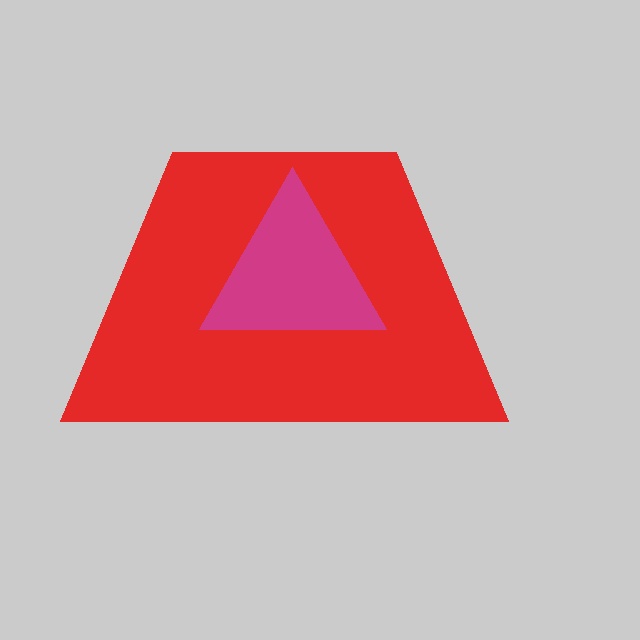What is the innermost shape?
The magenta triangle.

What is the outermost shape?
The red trapezoid.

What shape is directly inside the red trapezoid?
The magenta triangle.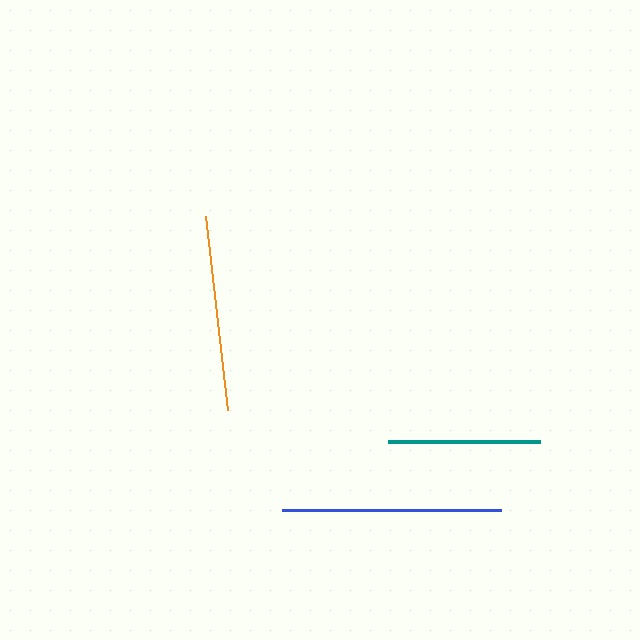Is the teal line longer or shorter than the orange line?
The orange line is longer than the teal line.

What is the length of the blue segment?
The blue segment is approximately 220 pixels long.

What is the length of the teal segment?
The teal segment is approximately 152 pixels long.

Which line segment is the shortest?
The teal line is the shortest at approximately 152 pixels.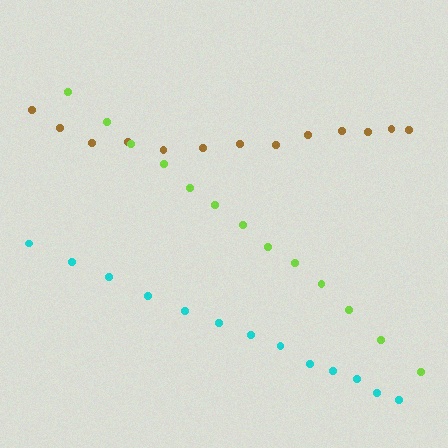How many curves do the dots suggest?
There are 3 distinct paths.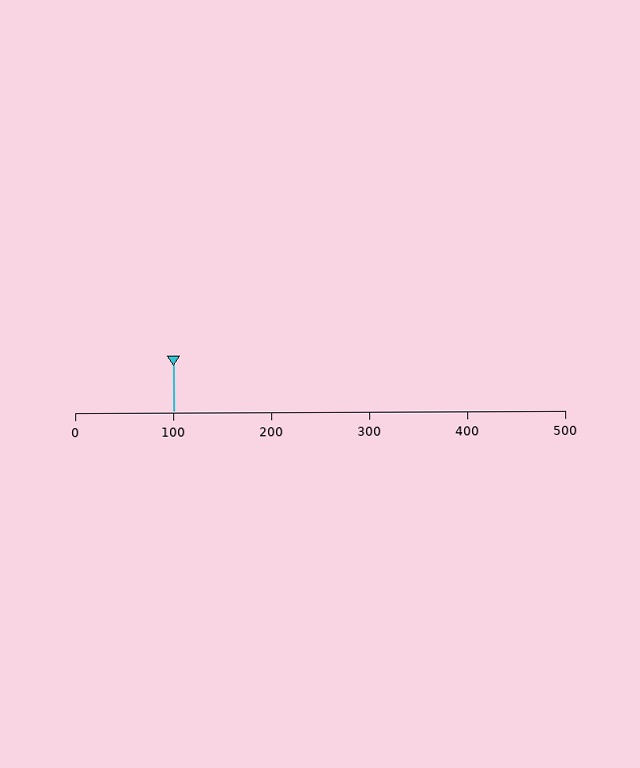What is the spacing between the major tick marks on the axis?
The major ticks are spaced 100 apart.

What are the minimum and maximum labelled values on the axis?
The axis runs from 0 to 500.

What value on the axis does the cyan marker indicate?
The marker indicates approximately 100.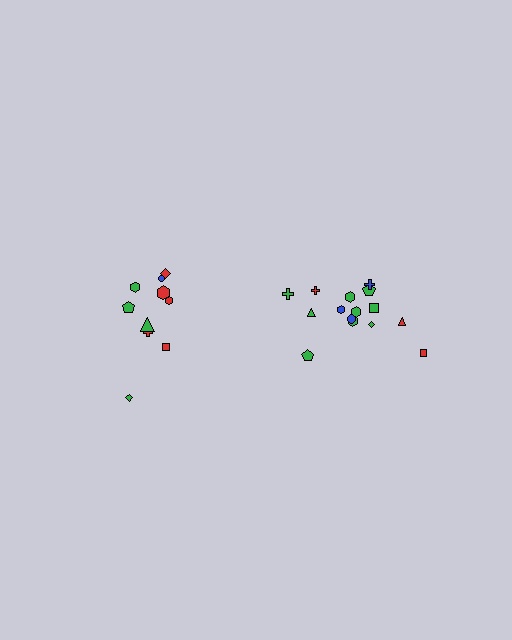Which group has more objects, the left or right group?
The right group.